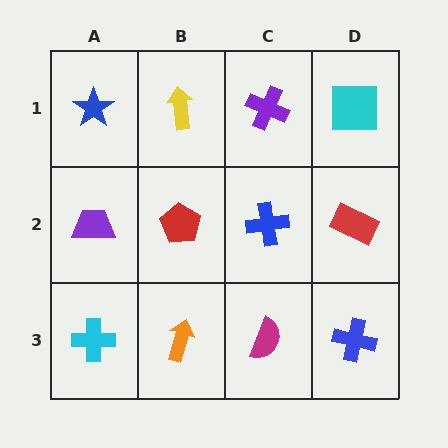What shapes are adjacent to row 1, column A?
A purple trapezoid (row 2, column A), a yellow arrow (row 1, column B).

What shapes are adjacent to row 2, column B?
A yellow arrow (row 1, column B), an orange arrow (row 3, column B), a purple trapezoid (row 2, column A), a blue cross (row 2, column C).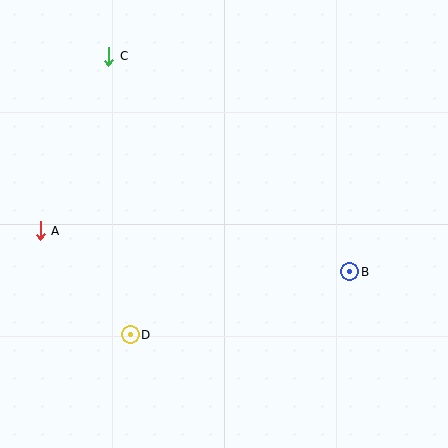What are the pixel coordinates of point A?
Point A is at (40, 231).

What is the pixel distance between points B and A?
The distance between B and A is 312 pixels.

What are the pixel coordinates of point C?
Point C is at (109, 56).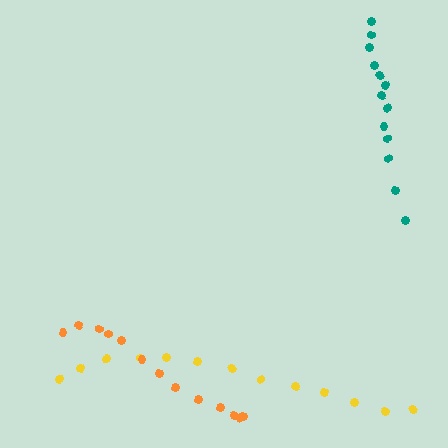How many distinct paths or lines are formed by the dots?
There are 3 distinct paths.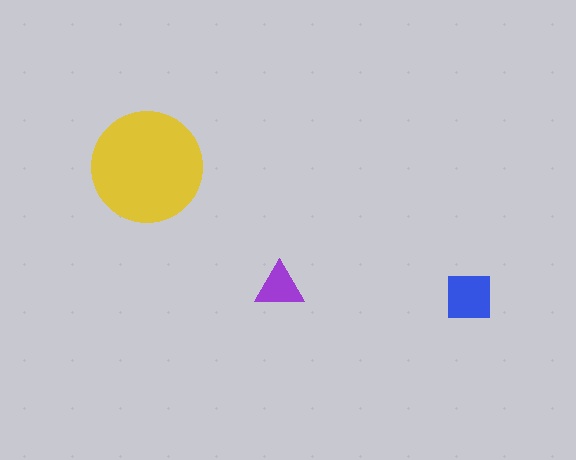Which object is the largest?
The yellow circle.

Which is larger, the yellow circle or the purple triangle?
The yellow circle.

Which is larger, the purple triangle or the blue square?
The blue square.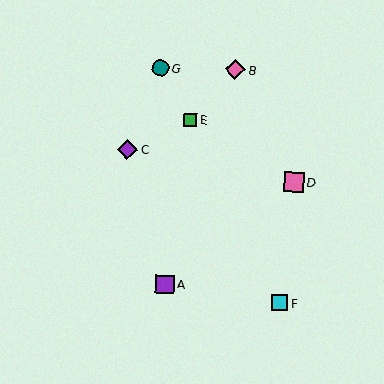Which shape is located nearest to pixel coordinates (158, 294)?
The purple square (labeled A) at (165, 284) is nearest to that location.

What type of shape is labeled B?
Shape B is a pink diamond.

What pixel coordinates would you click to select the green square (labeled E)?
Click at (190, 120) to select the green square E.